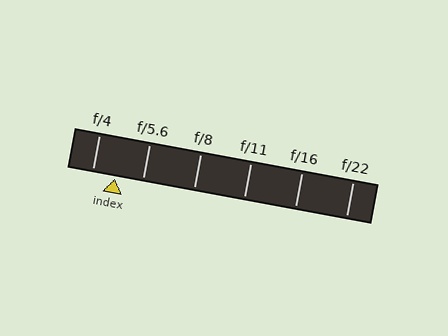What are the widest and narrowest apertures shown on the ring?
The widest aperture shown is f/4 and the narrowest is f/22.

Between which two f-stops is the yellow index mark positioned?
The index mark is between f/4 and f/5.6.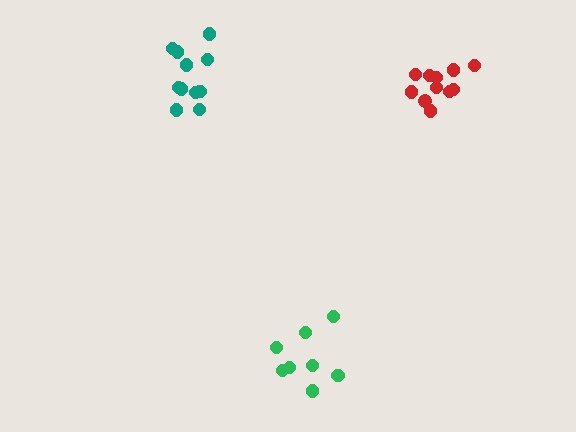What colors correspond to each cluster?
The clusters are colored: teal, red, green.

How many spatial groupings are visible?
There are 3 spatial groupings.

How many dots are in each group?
Group 1: 11 dots, Group 2: 11 dots, Group 3: 8 dots (30 total).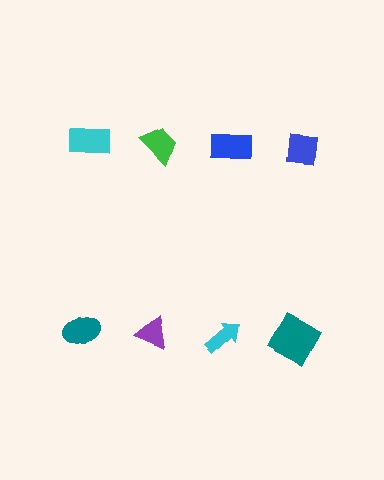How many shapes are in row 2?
4 shapes.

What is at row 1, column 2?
A green trapezoid.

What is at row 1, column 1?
A cyan rectangle.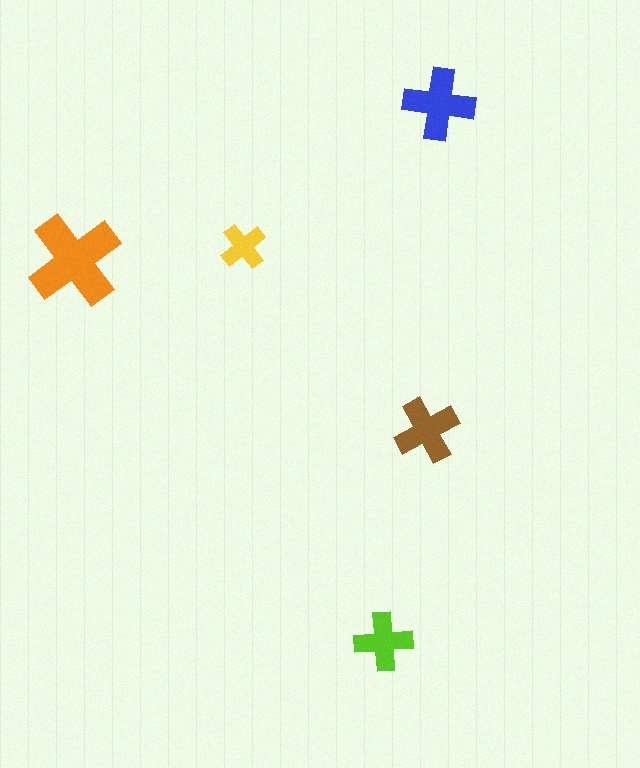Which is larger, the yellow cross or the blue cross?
The blue one.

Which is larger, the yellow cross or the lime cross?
The lime one.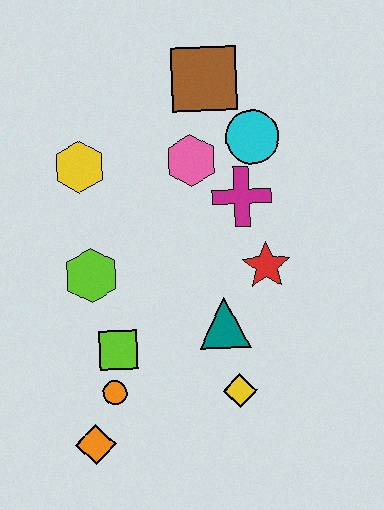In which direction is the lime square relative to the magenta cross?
The lime square is below the magenta cross.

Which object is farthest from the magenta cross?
The orange diamond is farthest from the magenta cross.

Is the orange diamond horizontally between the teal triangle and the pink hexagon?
No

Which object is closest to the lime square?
The orange circle is closest to the lime square.